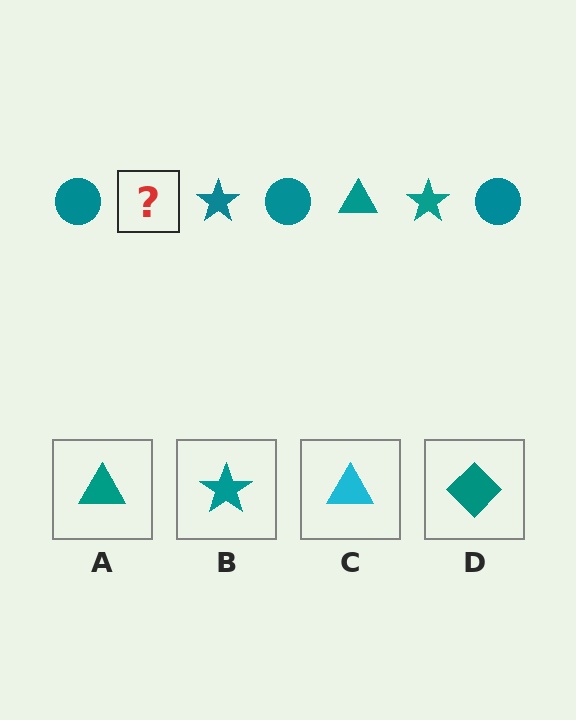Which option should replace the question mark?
Option A.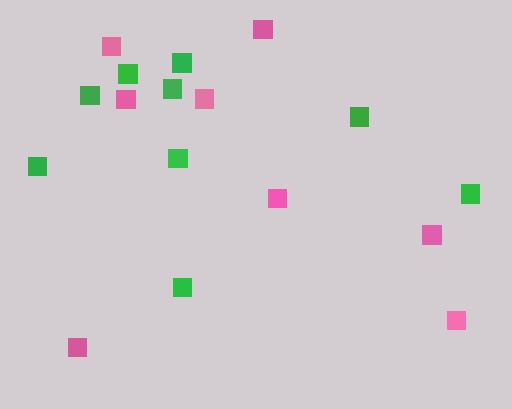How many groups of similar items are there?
There are 2 groups: one group of green squares (9) and one group of pink squares (8).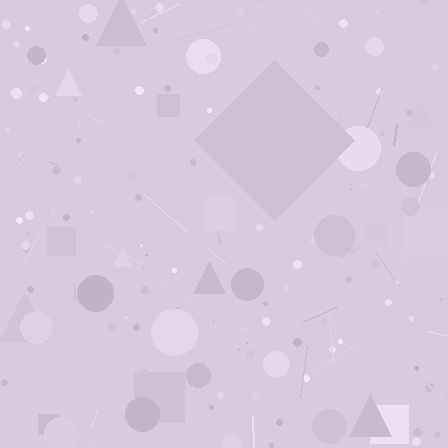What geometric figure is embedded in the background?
A diamond is embedded in the background.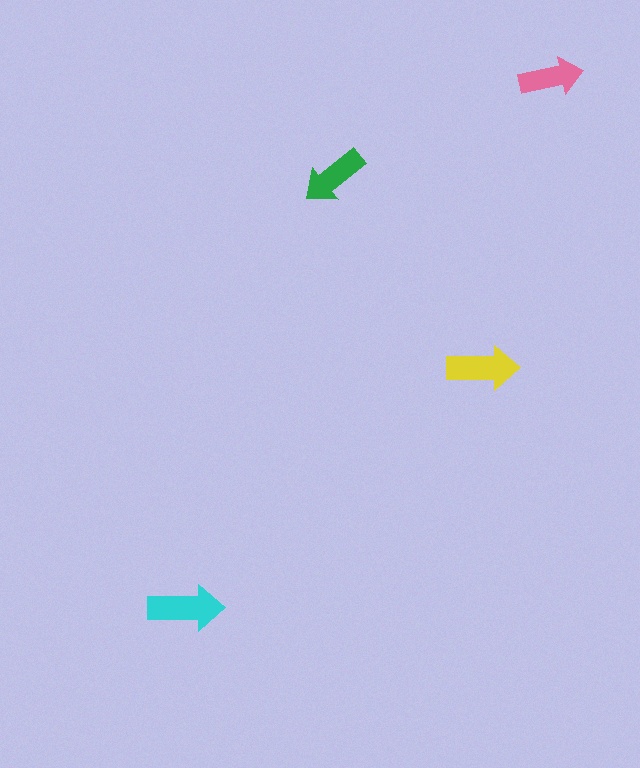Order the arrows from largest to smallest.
the cyan one, the yellow one, the green one, the pink one.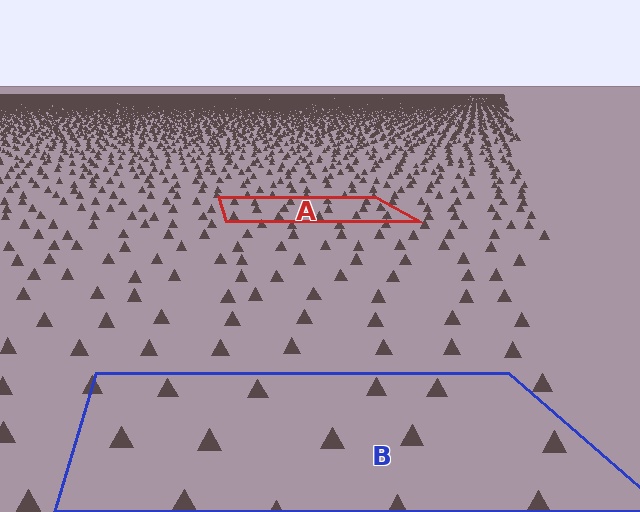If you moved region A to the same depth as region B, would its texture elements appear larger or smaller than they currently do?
They would appear larger. At a closer depth, the same texture elements are projected at a bigger on-screen size.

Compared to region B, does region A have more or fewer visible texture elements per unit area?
Region A has more texture elements per unit area — they are packed more densely because it is farther away.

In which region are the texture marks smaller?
The texture marks are smaller in region A, because it is farther away.